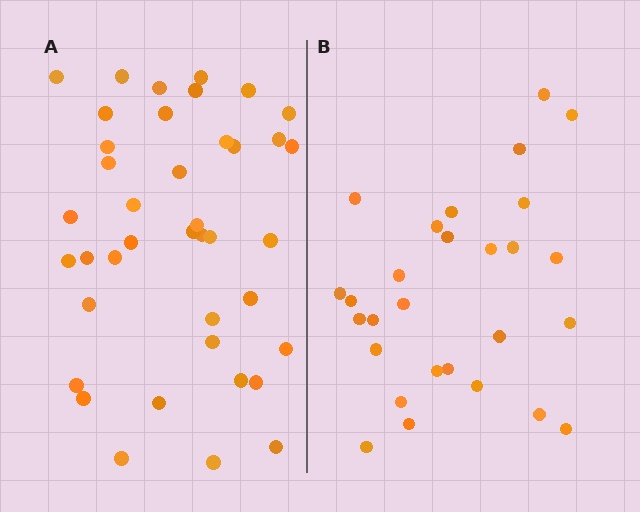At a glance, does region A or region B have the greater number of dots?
Region A (the left region) has more dots.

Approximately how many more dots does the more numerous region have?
Region A has roughly 12 or so more dots than region B.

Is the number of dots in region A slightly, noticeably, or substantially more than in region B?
Region A has noticeably more, but not dramatically so. The ratio is roughly 1.4 to 1.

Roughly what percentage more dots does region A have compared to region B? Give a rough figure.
About 45% more.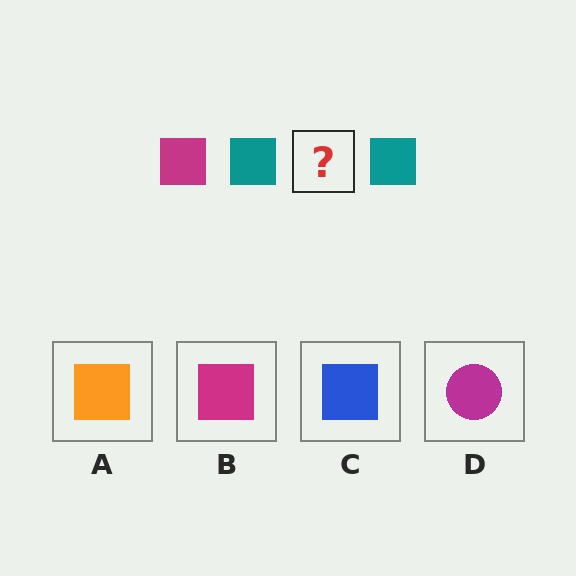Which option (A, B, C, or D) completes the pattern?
B.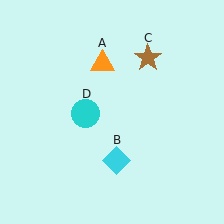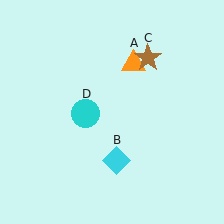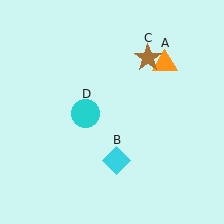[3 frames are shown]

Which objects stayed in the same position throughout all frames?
Cyan diamond (object B) and brown star (object C) and cyan circle (object D) remained stationary.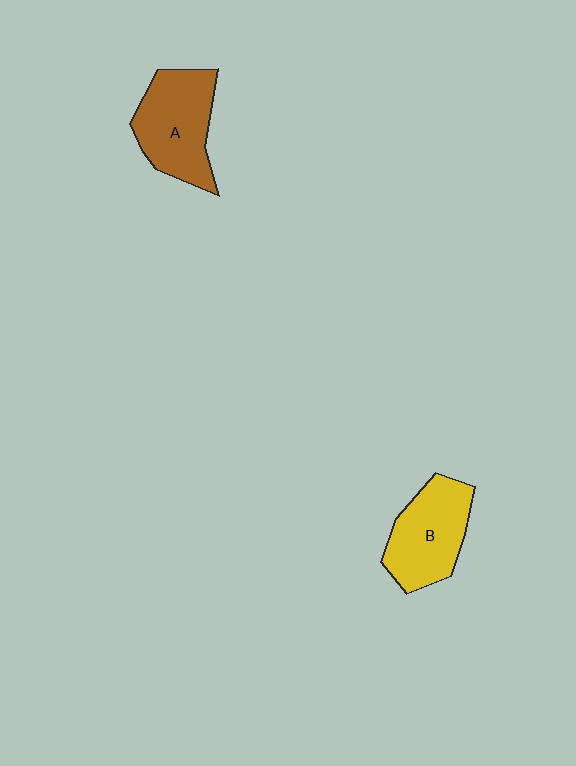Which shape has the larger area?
Shape A (brown).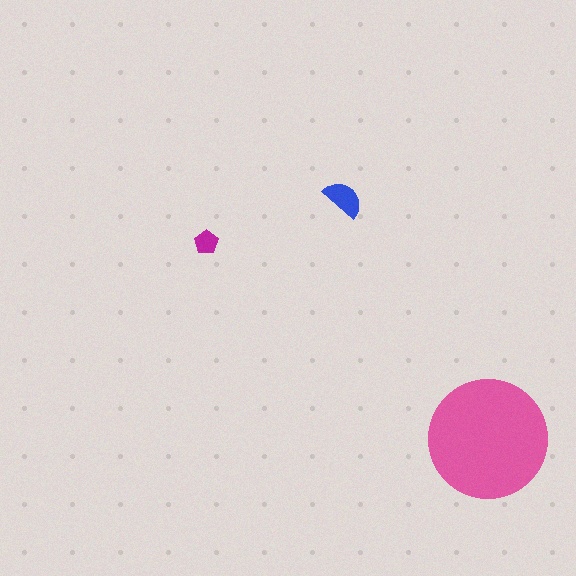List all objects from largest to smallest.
The pink circle, the blue semicircle, the magenta pentagon.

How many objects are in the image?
There are 3 objects in the image.